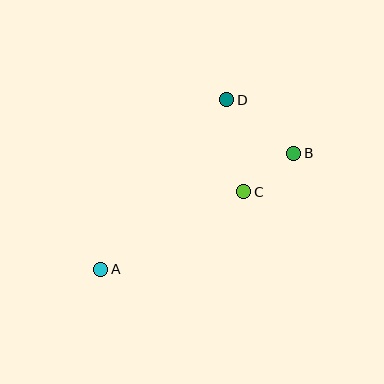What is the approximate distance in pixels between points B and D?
The distance between B and D is approximately 86 pixels.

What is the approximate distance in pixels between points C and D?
The distance between C and D is approximately 93 pixels.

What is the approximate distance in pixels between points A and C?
The distance between A and C is approximately 163 pixels.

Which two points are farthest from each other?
Points A and B are farthest from each other.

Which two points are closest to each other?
Points B and C are closest to each other.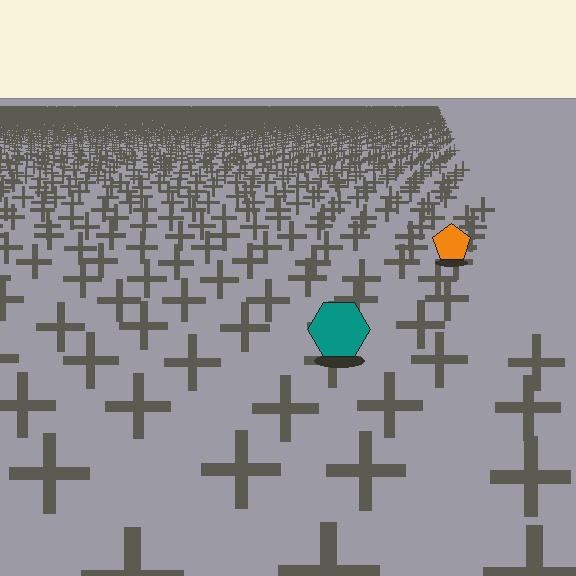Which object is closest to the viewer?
The teal hexagon is closest. The texture marks near it are larger and more spread out.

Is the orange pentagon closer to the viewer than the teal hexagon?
No. The teal hexagon is closer — you can tell from the texture gradient: the ground texture is coarser near it.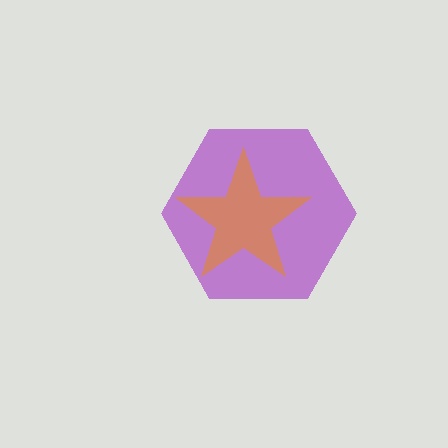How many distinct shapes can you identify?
There are 2 distinct shapes: a purple hexagon, an orange star.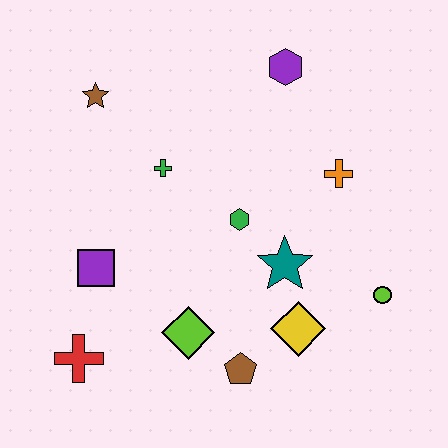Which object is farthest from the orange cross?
The red cross is farthest from the orange cross.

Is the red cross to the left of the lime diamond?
Yes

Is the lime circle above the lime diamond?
Yes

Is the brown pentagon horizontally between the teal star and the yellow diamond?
No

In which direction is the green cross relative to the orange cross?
The green cross is to the left of the orange cross.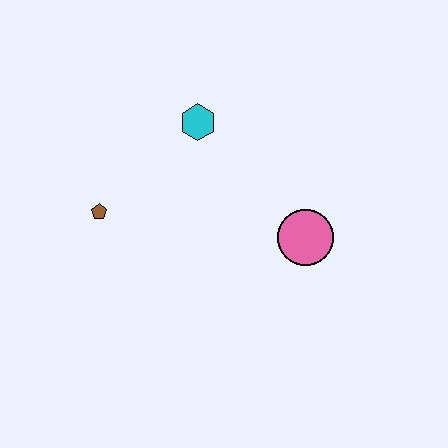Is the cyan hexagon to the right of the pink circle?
No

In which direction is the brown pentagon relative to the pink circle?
The brown pentagon is to the left of the pink circle.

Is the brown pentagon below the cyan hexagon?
Yes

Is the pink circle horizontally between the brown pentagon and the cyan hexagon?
No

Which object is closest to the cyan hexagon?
The brown pentagon is closest to the cyan hexagon.